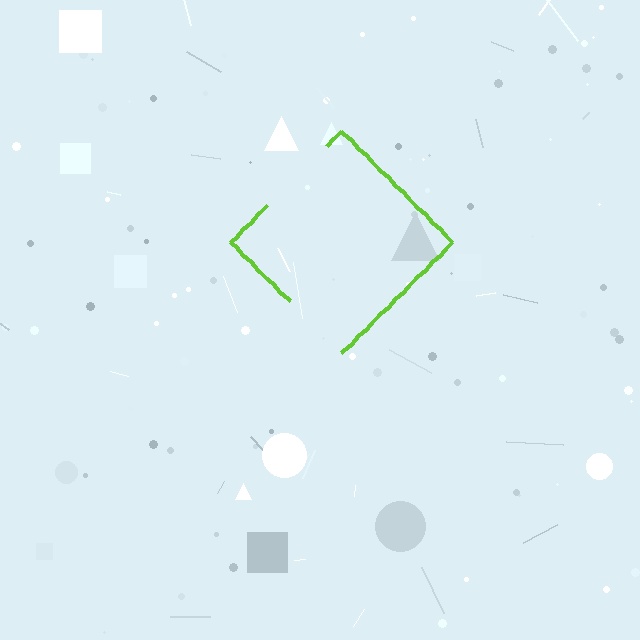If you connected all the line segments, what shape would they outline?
They would outline a diamond.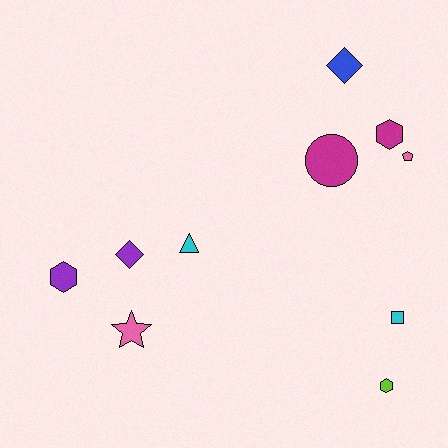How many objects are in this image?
There are 10 objects.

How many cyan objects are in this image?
There are 2 cyan objects.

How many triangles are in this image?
There is 1 triangle.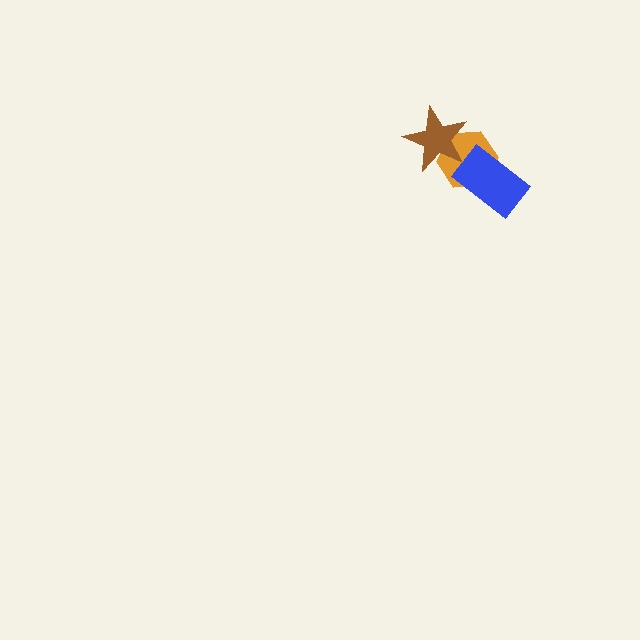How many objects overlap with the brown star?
1 object overlaps with the brown star.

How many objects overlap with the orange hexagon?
2 objects overlap with the orange hexagon.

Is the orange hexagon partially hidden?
Yes, it is partially covered by another shape.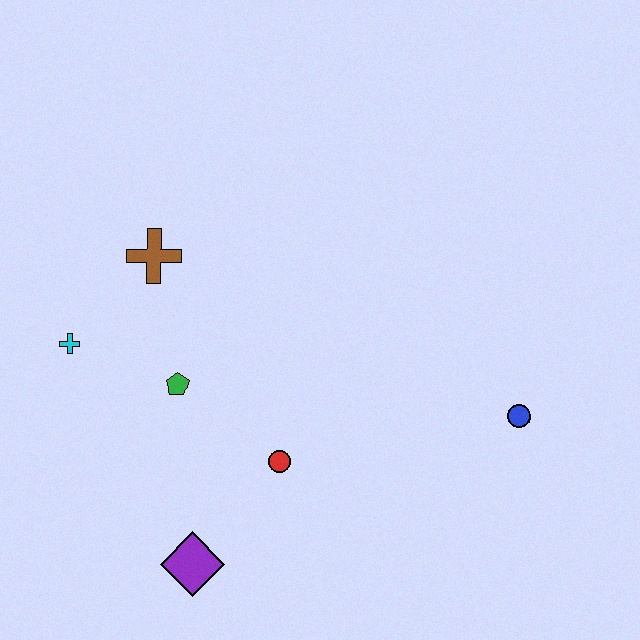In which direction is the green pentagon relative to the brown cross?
The green pentagon is below the brown cross.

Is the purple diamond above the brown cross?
No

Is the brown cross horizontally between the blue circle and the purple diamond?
No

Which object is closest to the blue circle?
The red circle is closest to the blue circle.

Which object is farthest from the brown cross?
The blue circle is farthest from the brown cross.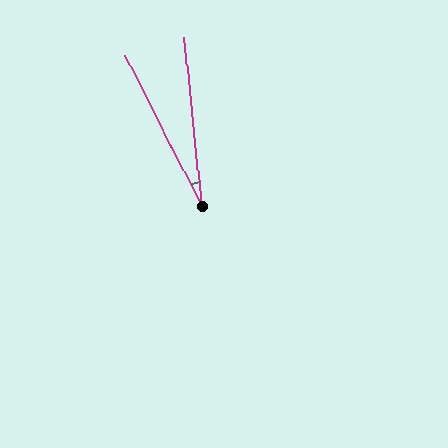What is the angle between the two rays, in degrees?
Approximately 21 degrees.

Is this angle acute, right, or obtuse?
It is acute.